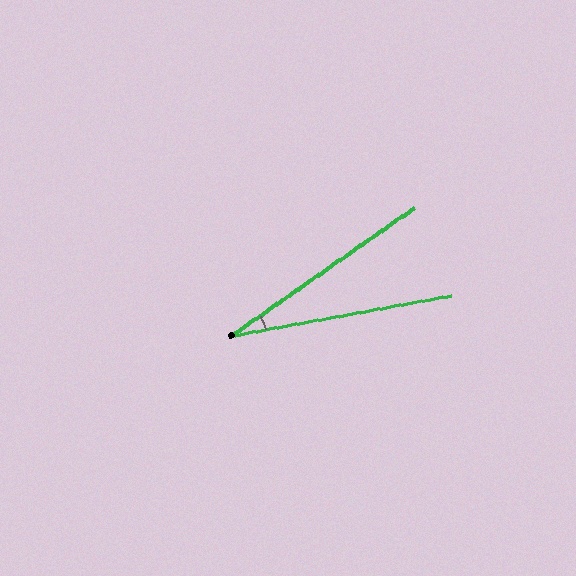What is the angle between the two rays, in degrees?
Approximately 25 degrees.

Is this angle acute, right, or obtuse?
It is acute.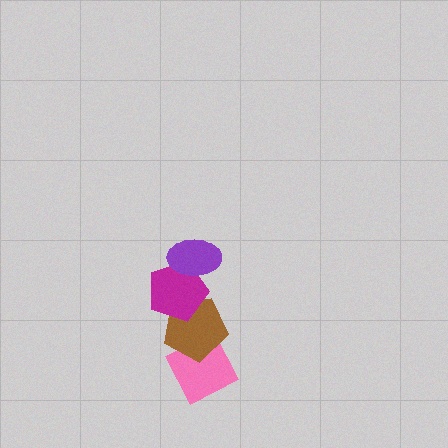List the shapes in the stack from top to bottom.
From top to bottom: the purple ellipse, the magenta pentagon, the brown pentagon, the pink diamond.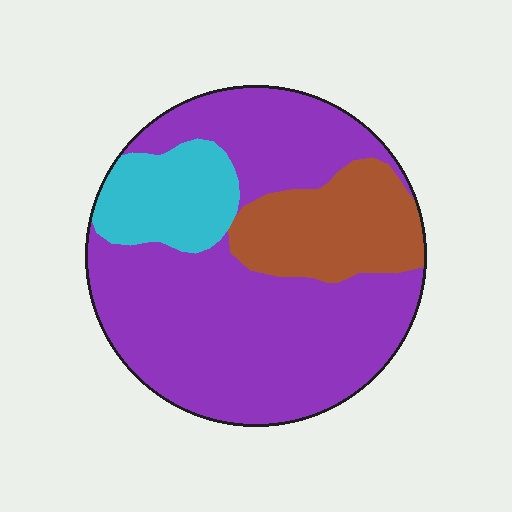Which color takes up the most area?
Purple, at roughly 65%.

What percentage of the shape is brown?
Brown takes up about one fifth (1/5) of the shape.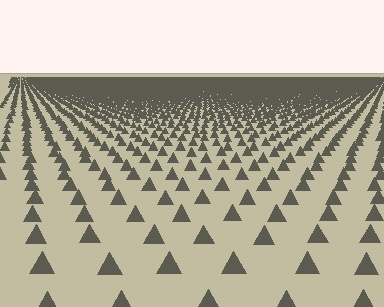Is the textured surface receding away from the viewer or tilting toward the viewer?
The surface is receding away from the viewer. Texture elements get smaller and denser toward the top.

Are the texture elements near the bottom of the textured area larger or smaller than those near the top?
Larger. Near the bottom, elements are closer to the viewer and appear at a bigger on-screen size.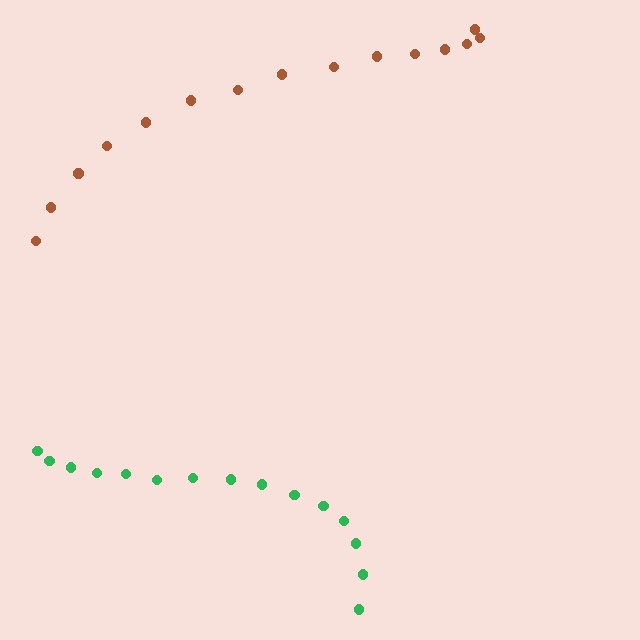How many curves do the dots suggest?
There are 2 distinct paths.